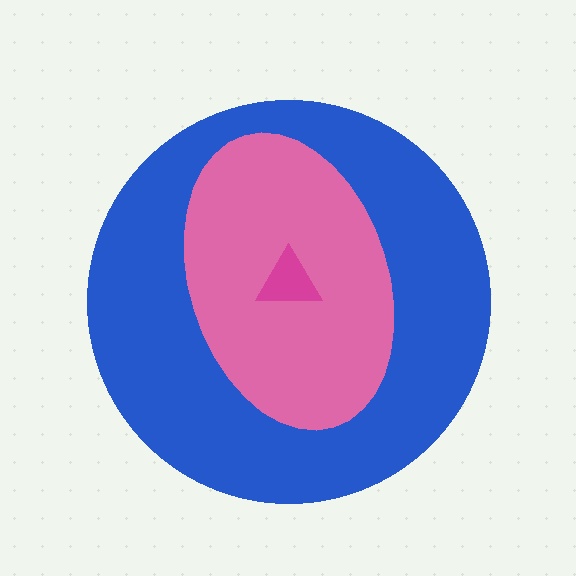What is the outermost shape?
The blue circle.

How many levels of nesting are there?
3.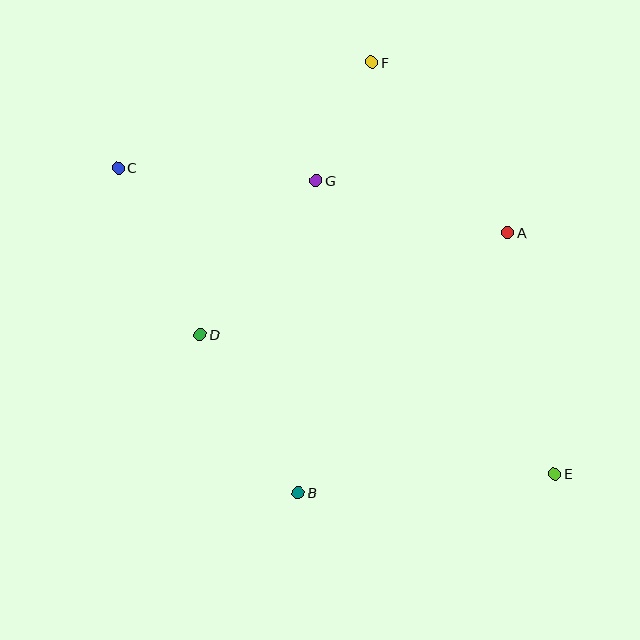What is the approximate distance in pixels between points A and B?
The distance between A and B is approximately 334 pixels.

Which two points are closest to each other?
Points F and G are closest to each other.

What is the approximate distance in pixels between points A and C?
The distance between A and C is approximately 395 pixels.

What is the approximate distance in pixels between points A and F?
The distance between A and F is approximately 218 pixels.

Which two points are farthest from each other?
Points C and E are farthest from each other.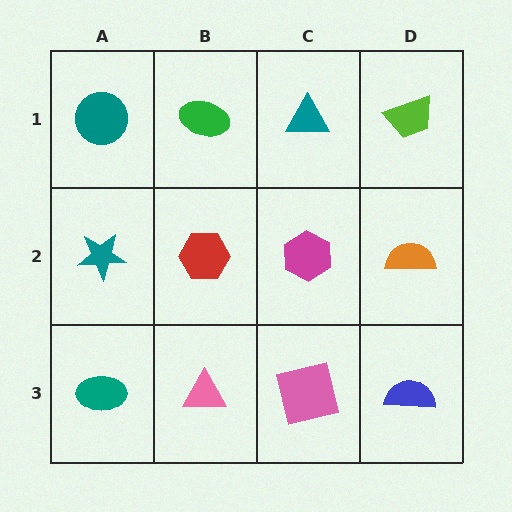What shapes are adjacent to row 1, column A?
A teal star (row 2, column A), a green ellipse (row 1, column B).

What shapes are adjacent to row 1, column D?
An orange semicircle (row 2, column D), a teal triangle (row 1, column C).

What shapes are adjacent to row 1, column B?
A red hexagon (row 2, column B), a teal circle (row 1, column A), a teal triangle (row 1, column C).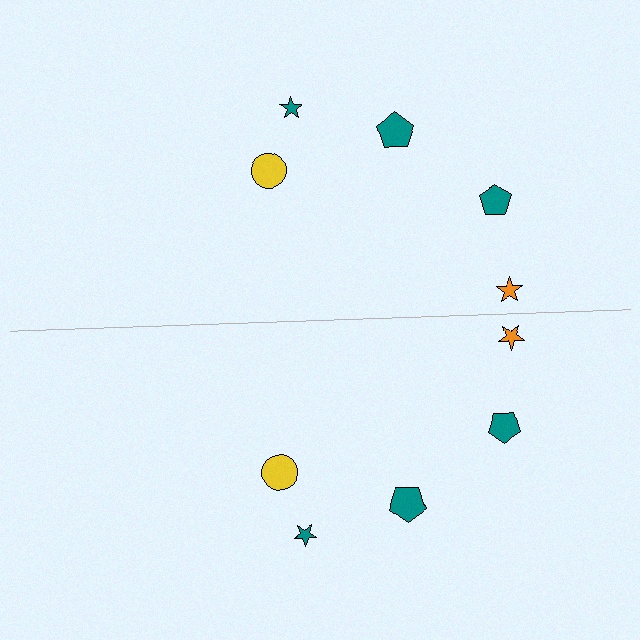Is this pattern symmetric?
Yes, this pattern has bilateral (reflection) symmetry.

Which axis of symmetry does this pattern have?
The pattern has a horizontal axis of symmetry running through the center of the image.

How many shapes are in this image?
There are 10 shapes in this image.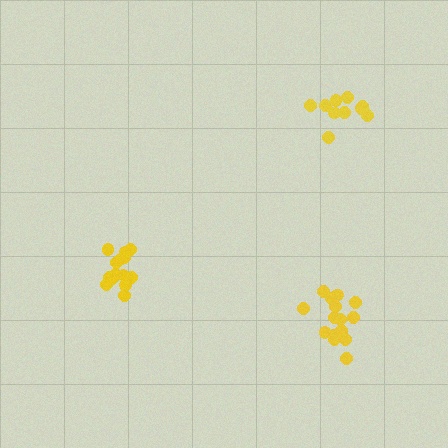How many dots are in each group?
Group 1: 15 dots, Group 2: 10 dots, Group 3: 14 dots (39 total).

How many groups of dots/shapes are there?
There are 3 groups.